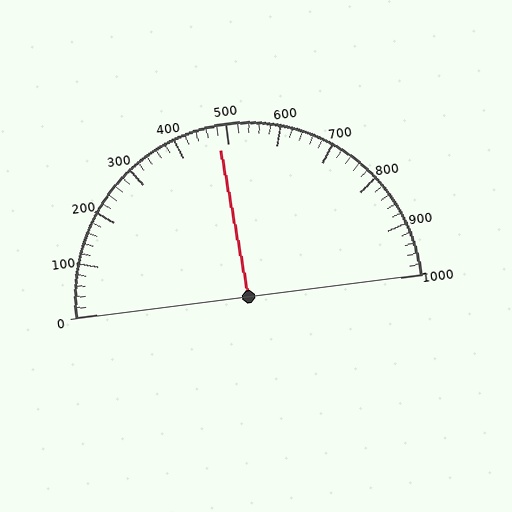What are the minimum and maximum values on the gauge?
The gauge ranges from 0 to 1000.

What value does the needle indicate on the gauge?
The needle indicates approximately 480.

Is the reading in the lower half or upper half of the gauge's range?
The reading is in the lower half of the range (0 to 1000).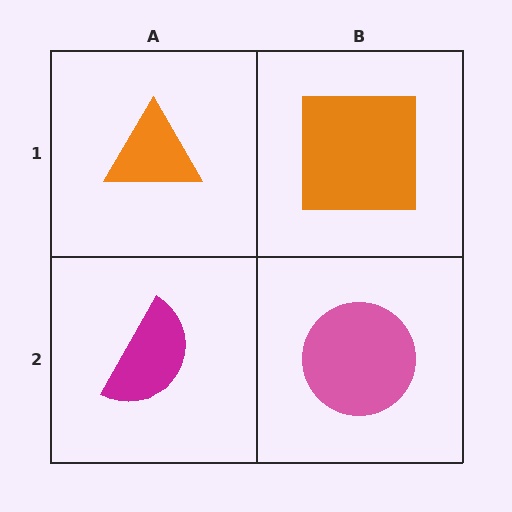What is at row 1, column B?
An orange square.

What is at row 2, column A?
A magenta semicircle.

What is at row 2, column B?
A pink circle.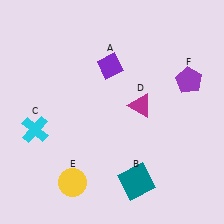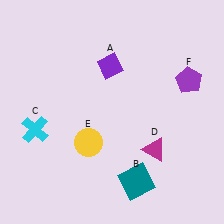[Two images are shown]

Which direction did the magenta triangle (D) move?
The magenta triangle (D) moved down.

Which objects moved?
The objects that moved are: the magenta triangle (D), the yellow circle (E).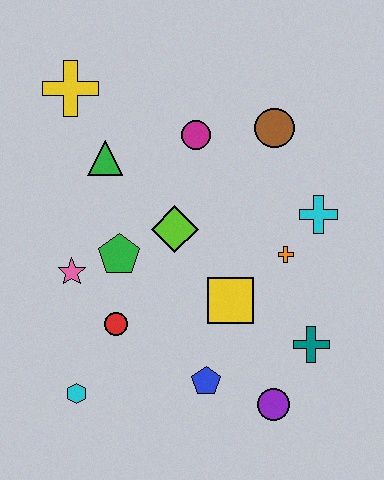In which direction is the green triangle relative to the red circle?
The green triangle is above the red circle.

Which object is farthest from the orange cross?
The yellow cross is farthest from the orange cross.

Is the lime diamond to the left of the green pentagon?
No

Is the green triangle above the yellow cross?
No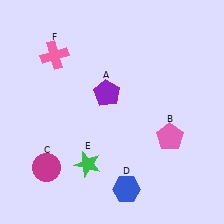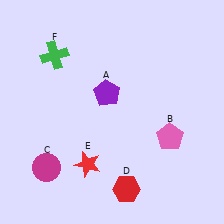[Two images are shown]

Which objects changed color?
D changed from blue to red. E changed from green to red. F changed from pink to green.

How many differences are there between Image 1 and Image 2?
There are 3 differences between the two images.